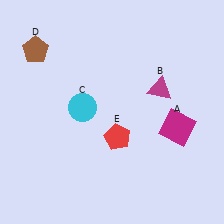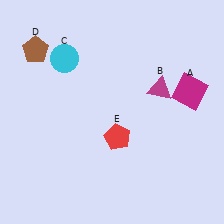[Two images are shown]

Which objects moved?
The objects that moved are: the magenta square (A), the cyan circle (C).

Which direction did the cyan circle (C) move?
The cyan circle (C) moved up.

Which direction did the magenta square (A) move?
The magenta square (A) moved up.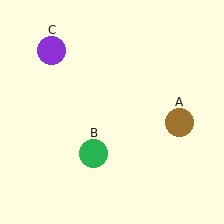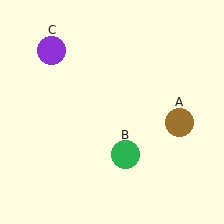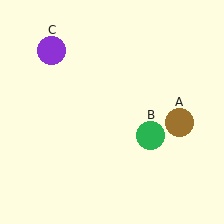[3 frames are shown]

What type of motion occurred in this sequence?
The green circle (object B) rotated counterclockwise around the center of the scene.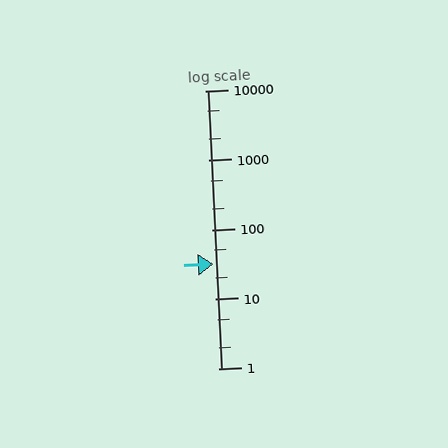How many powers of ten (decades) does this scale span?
The scale spans 4 decades, from 1 to 10000.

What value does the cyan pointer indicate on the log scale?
The pointer indicates approximately 32.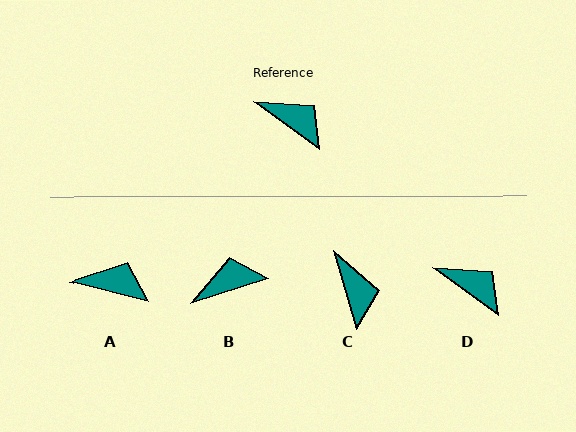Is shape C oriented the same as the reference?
No, it is off by about 38 degrees.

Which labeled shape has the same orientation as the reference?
D.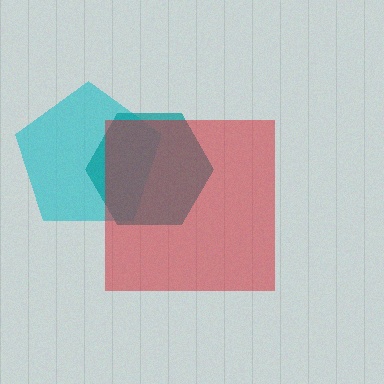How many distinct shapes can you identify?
There are 3 distinct shapes: a cyan pentagon, a teal hexagon, a red square.